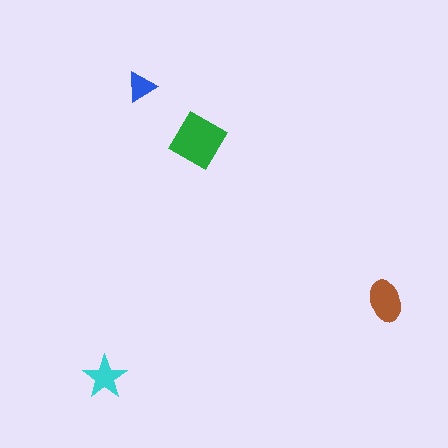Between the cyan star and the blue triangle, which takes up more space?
The cyan star.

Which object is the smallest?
The blue triangle.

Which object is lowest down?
The cyan star is bottommost.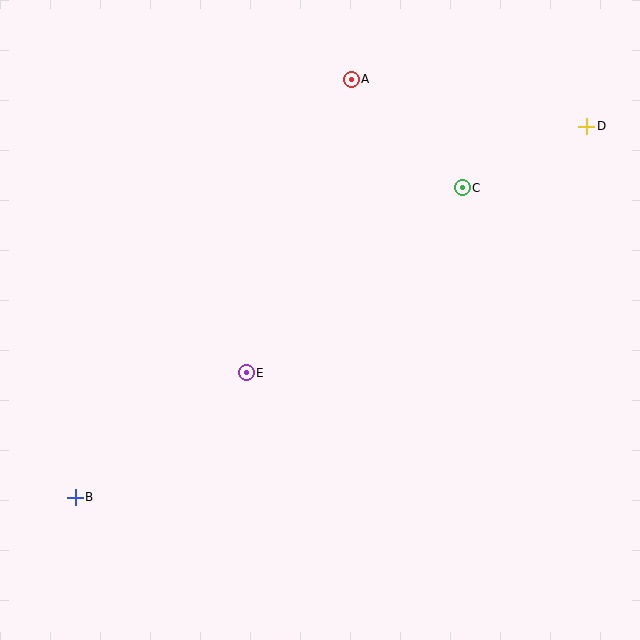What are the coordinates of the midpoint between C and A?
The midpoint between C and A is at (407, 134).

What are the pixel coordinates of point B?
Point B is at (75, 497).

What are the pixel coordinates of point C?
Point C is at (462, 188).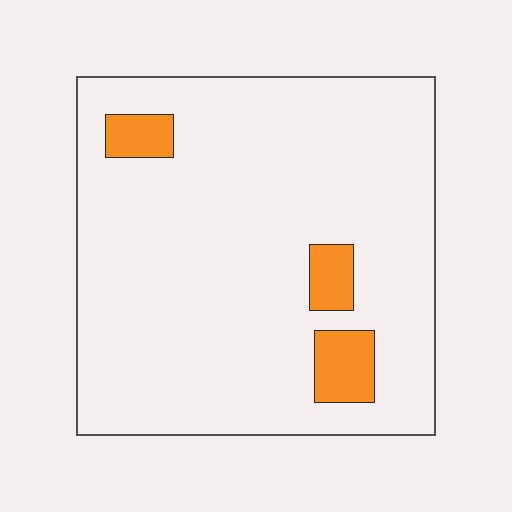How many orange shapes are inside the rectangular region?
3.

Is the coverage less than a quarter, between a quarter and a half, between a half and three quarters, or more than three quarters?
Less than a quarter.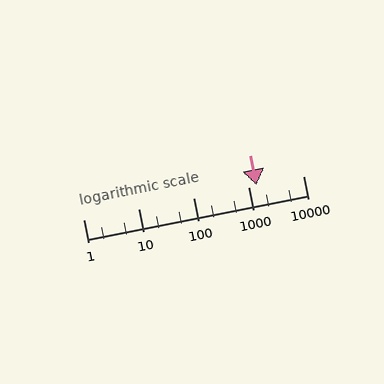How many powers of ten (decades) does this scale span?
The scale spans 4 decades, from 1 to 10000.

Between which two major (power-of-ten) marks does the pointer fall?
The pointer is between 1000 and 10000.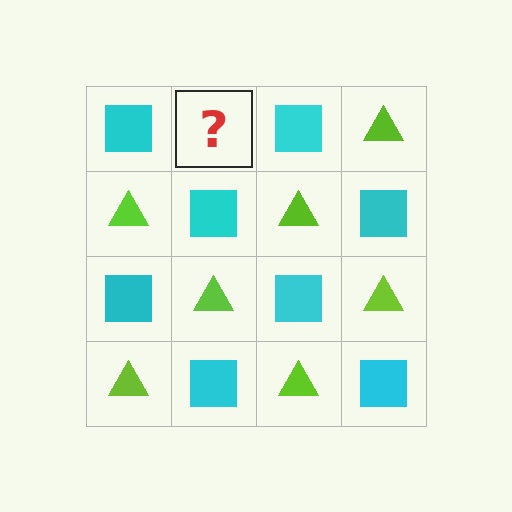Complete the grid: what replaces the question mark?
The question mark should be replaced with a lime triangle.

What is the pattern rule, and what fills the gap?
The rule is that it alternates cyan square and lime triangle in a checkerboard pattern. The gap should be filled with a lime triangle.